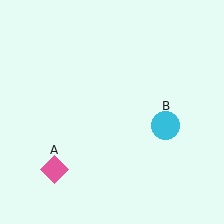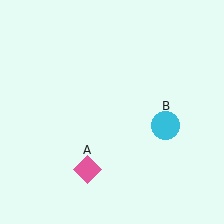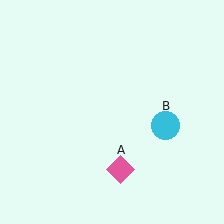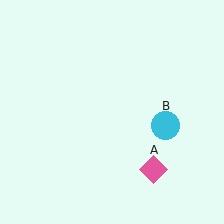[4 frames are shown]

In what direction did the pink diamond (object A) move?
The pink diamond (object A) moved right.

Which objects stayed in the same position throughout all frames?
Cyan circle (object B) remained stationary.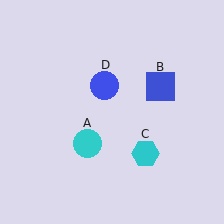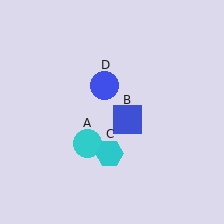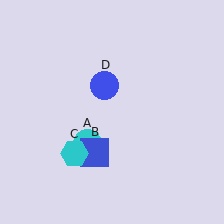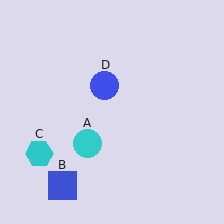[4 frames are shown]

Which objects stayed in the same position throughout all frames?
Cyan circle (object A) and blue circle (object D) remained stationary.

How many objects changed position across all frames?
2 objects changed position: blue square (object B), cyan hexagon (object C).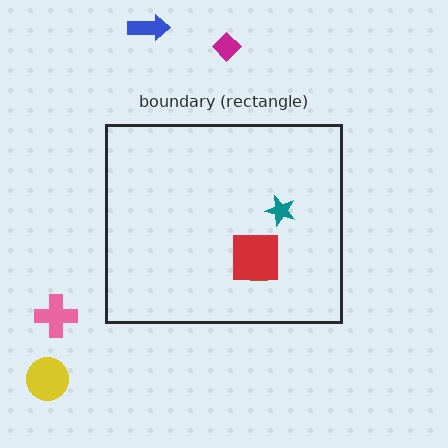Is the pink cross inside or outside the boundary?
Outside.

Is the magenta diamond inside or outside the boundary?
Outside.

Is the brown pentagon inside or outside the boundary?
Inside.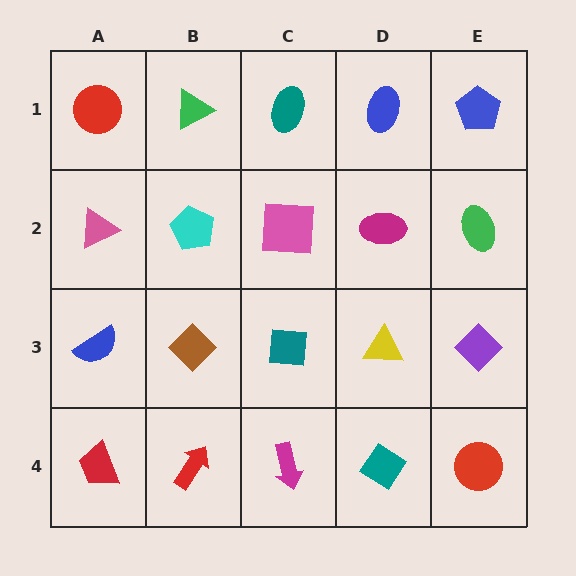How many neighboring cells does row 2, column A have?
3.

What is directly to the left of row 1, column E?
A blue ellipse.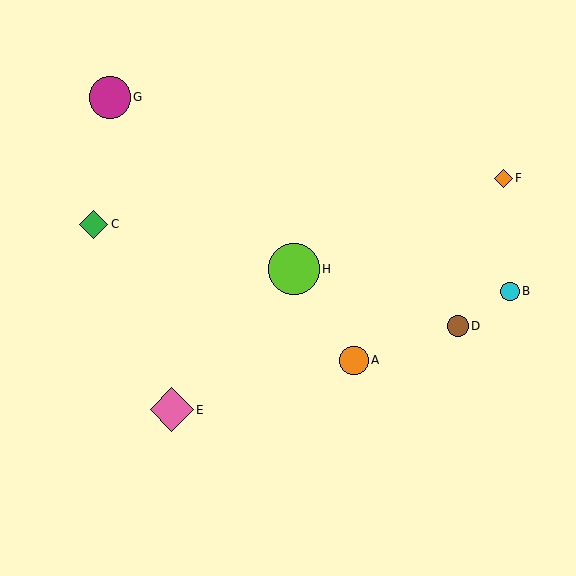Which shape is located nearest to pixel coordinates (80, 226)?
The green diamond (labeled C) at (94, 224) is nearest to that location.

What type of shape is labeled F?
Shape F is an orange diamond.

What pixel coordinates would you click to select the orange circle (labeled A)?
Click at (354, 360) to select the orange circle A.